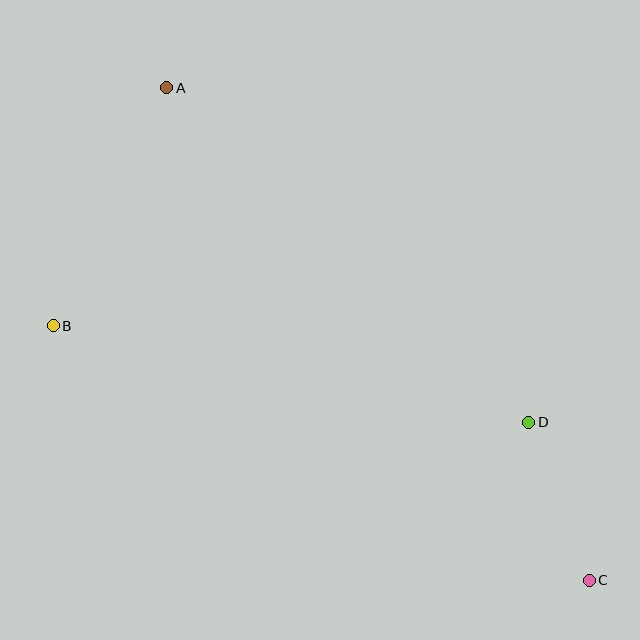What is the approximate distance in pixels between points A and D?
The distance between A and D is approximately 493 pixels.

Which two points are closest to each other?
Points C and D are closest to each other.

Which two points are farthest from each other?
Points A and C are farthest from each other.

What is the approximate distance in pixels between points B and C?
The distance between B and C is approximately 593 pixels.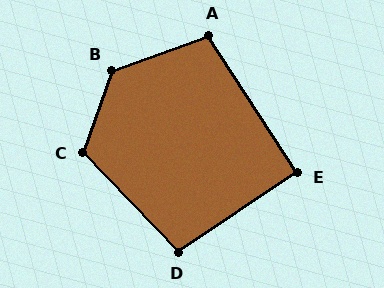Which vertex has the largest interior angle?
B, at approximately 129 degrees.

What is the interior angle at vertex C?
Approximately 117 degrees (obtuse).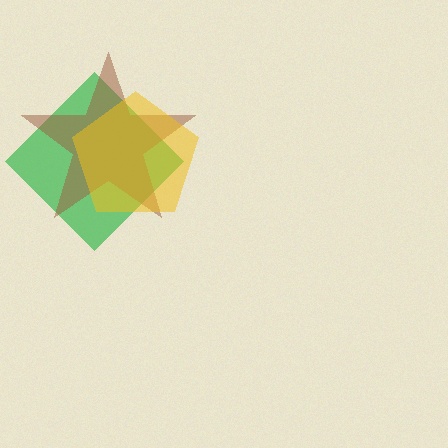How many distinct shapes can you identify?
There are 3 distinct shapes: a green diamond, a brown star, a yellow pentagon.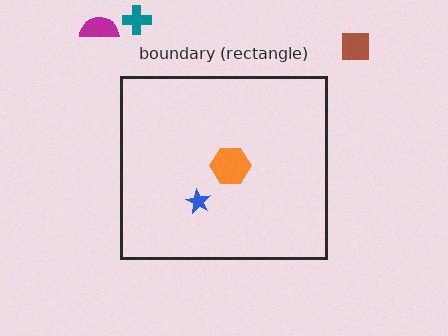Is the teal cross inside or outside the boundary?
Outside.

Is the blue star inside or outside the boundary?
Inside.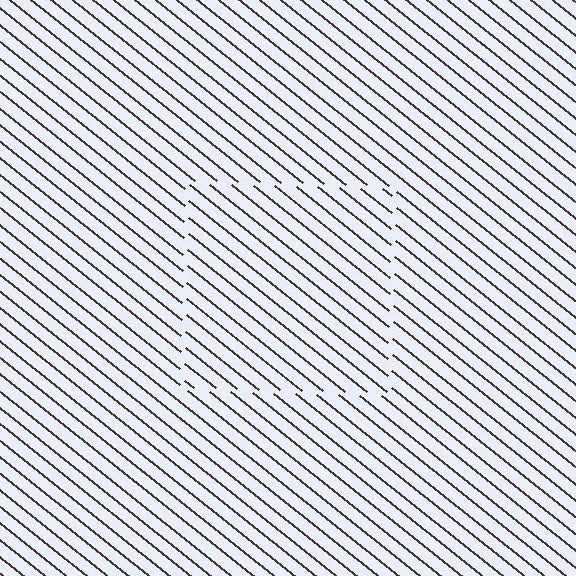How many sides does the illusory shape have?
4 sides — the line-ends trace a square.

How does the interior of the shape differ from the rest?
The interior of the shape contains the same grating, shifted by half a period — the contour is defined by the phase discontinuity where line-ends from the inner and outer gratings abut.